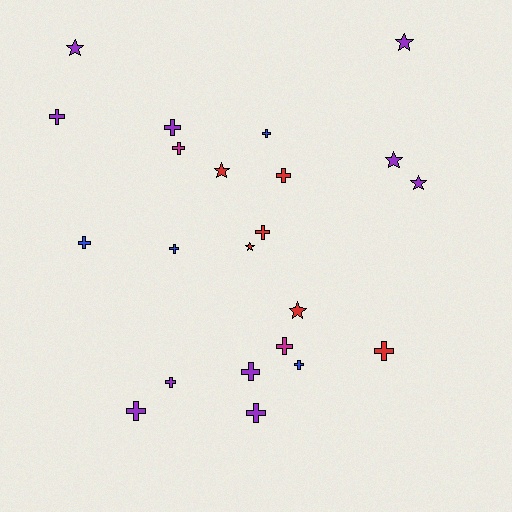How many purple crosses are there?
There are 6 purple crosses.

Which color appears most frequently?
Purple, with 10 objects.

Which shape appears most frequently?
Cross, with 15 objects.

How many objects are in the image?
There are 22 objects.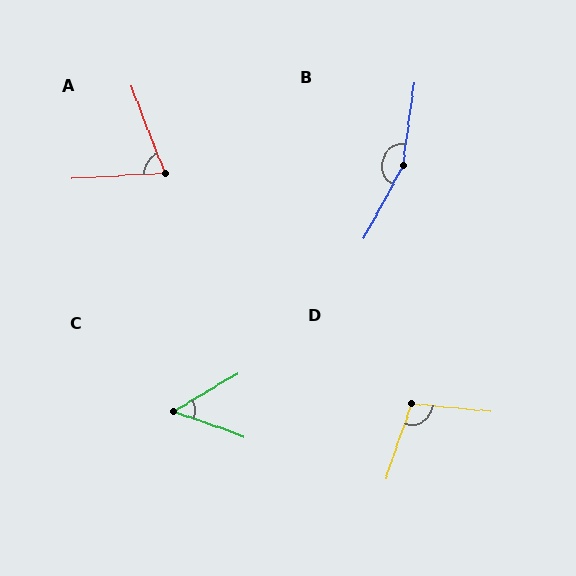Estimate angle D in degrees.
Approximately 103 degrees.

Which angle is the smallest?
C, at approximately 50 degrees.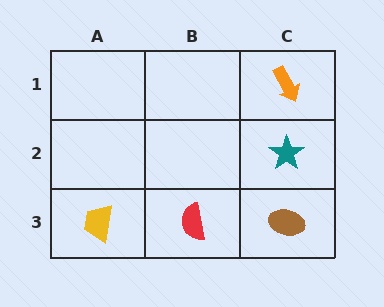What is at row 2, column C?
A teal star.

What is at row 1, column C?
An orange arrow.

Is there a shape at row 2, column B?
No, that cell is empty.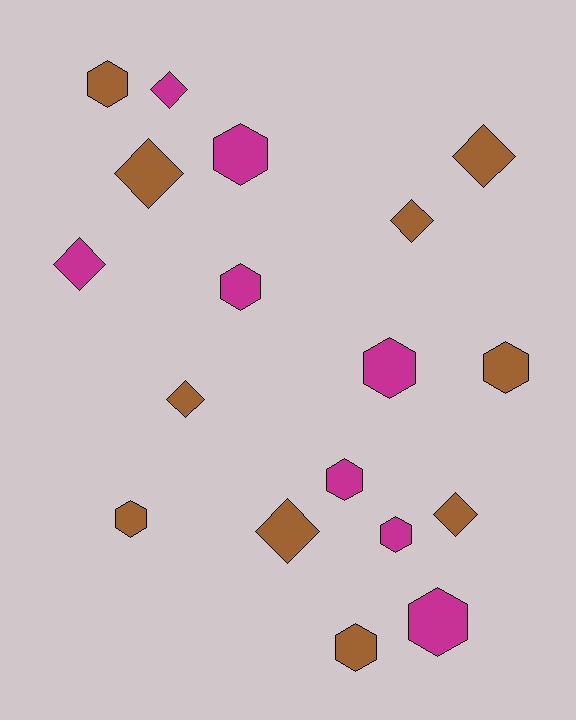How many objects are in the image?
There are 18 objects.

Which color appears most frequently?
Brown, with 10 objects.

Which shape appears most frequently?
Hexagon, with 10 objects.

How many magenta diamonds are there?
There are 2 magenta diamonds.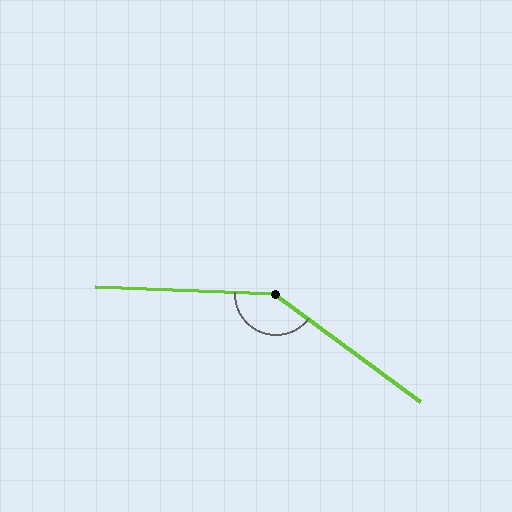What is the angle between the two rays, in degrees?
Approximately 146 degrees.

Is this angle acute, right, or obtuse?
It is obtuse.